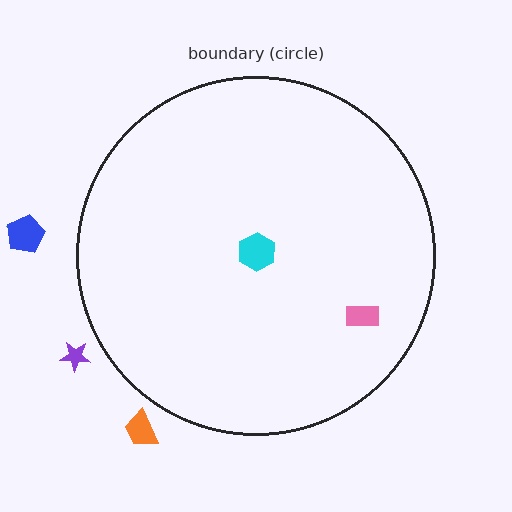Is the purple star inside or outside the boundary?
Outside.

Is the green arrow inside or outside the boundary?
Outside.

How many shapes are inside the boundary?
2 inside, 4 outside.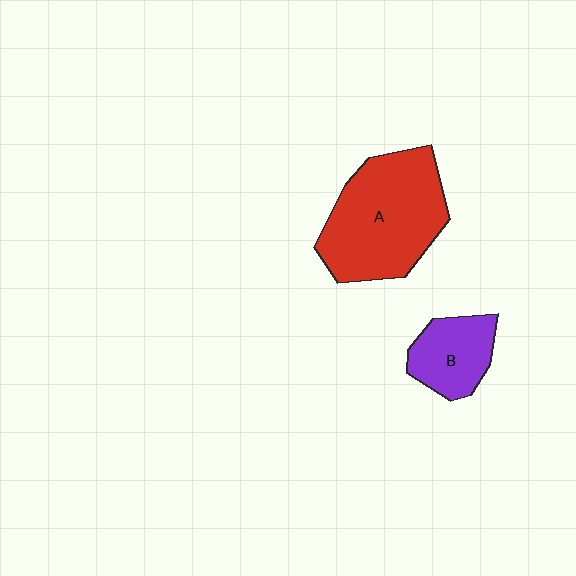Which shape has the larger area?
Shape A (red).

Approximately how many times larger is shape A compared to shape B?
Approximately 2.2 times.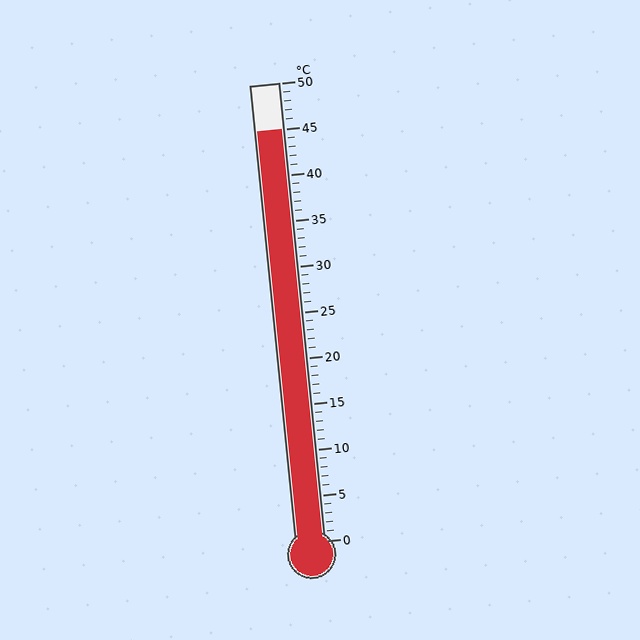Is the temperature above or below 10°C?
The temperature is above 10°C.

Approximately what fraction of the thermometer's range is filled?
The thermometer is filled to approximately 90% of its range.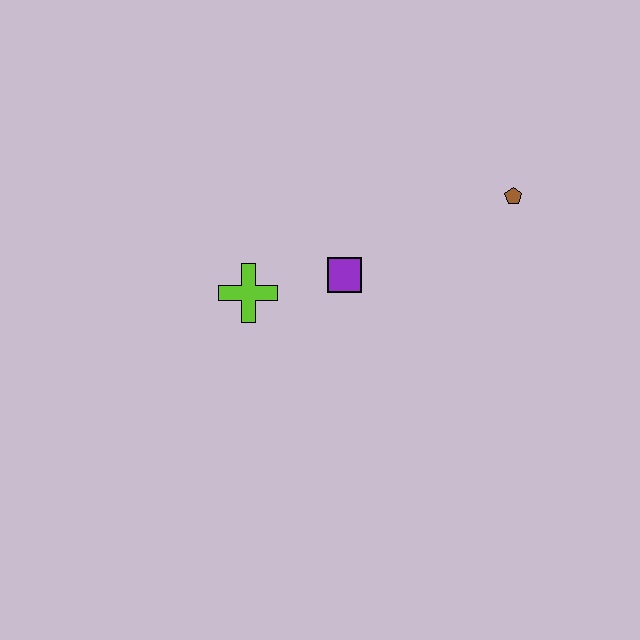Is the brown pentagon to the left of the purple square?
No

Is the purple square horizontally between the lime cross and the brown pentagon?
Yes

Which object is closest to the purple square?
The lime cross is closest to the purple square.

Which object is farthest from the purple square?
The brown pentagon is farthest from the purple square.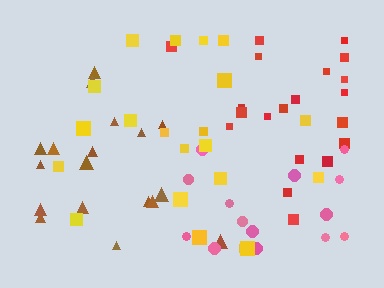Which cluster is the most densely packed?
Red.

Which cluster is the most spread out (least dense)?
Brown.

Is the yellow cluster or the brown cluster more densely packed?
Yellow.